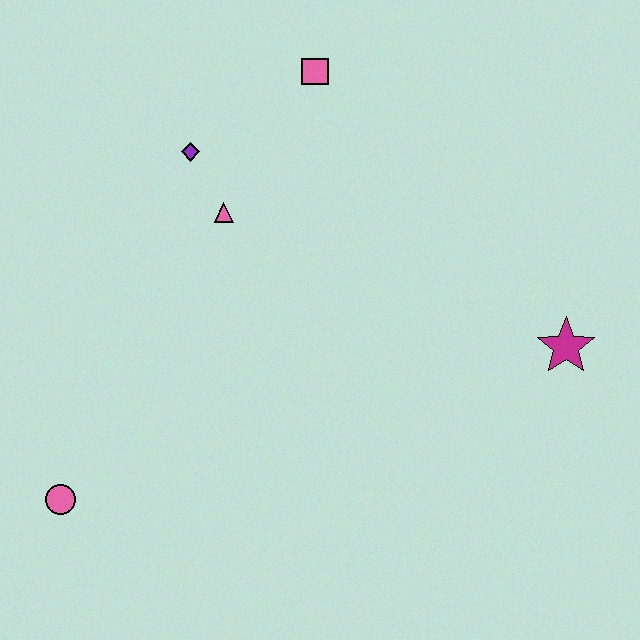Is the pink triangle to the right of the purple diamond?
Yes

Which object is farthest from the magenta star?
The pink circle is farthest from the magenta star.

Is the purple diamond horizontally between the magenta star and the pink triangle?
No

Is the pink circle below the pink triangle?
Yes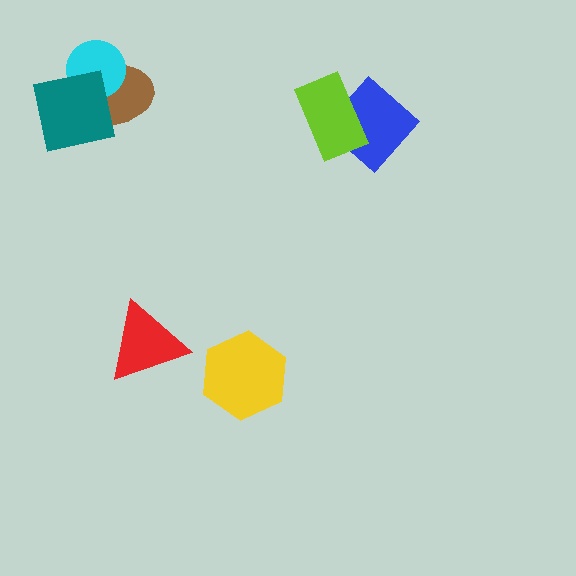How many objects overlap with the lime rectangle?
1 object overlaps with the lime rectangle.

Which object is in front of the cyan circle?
The teal square is in front of the cyan circle.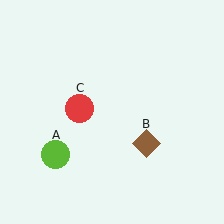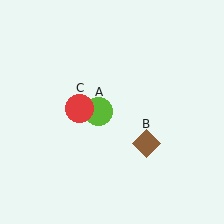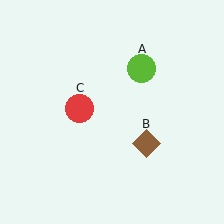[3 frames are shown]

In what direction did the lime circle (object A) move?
The lime circle (object A) moved up and to the right.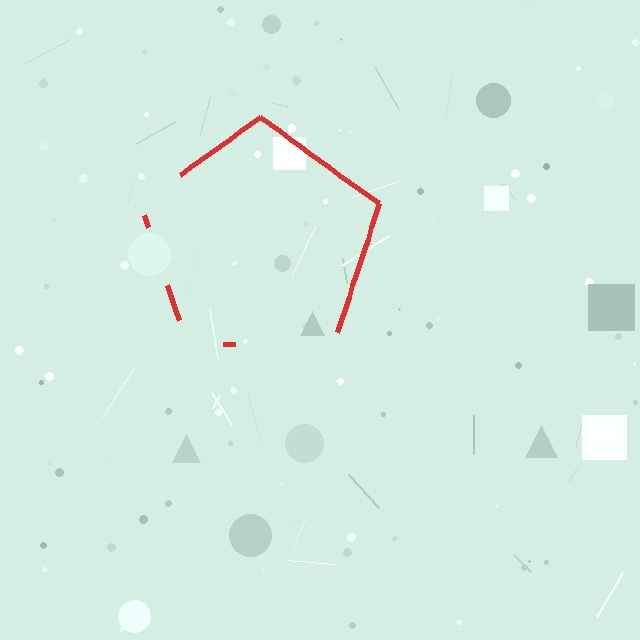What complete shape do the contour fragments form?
The contour fragments form a pentagon.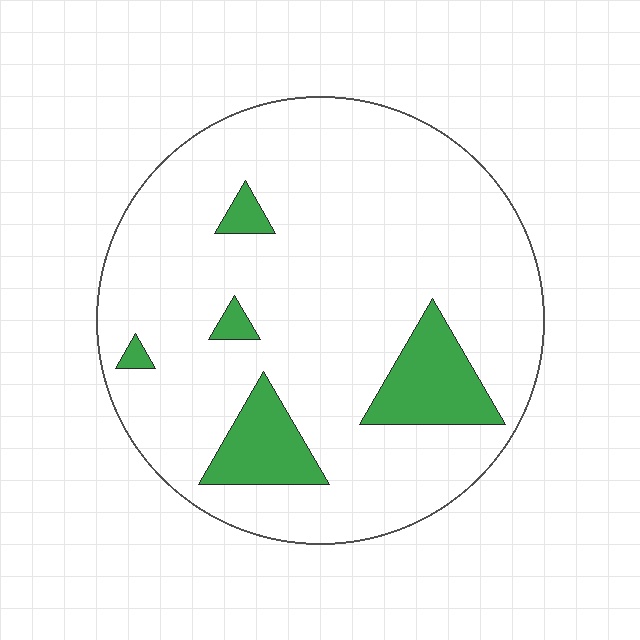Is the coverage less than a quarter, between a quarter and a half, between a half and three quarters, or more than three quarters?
Less than a quarter.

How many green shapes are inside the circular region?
5.